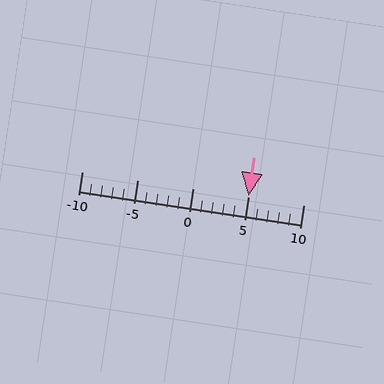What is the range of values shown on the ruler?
The ruler shows values from -10 to 10.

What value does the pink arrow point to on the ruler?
The pink arrow points to approximately 5.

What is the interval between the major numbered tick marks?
The major tick marks are spaced 5 units apart.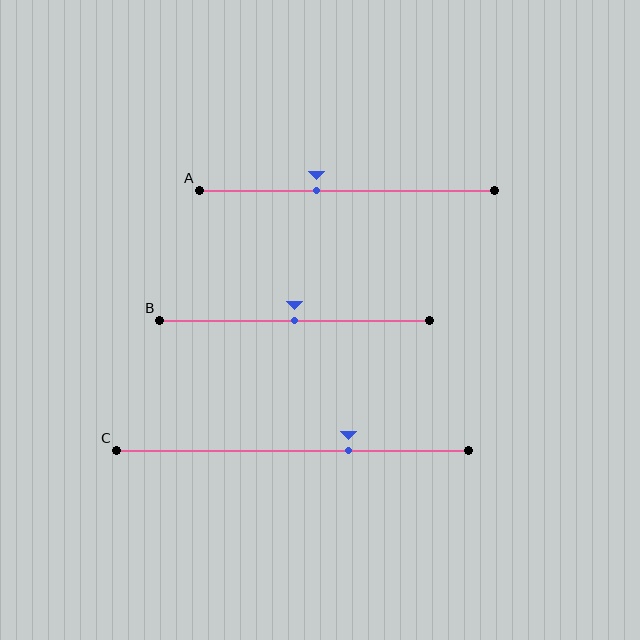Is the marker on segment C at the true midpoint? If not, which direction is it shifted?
No, the marker on segment C is shifted to the right by about 16% of the segment length.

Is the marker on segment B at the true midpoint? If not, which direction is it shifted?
Yes, the marker on segment B is at the true midpoint.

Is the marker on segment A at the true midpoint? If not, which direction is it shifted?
No, the marker on segment A is shifted to the left by about 10% of the segment length.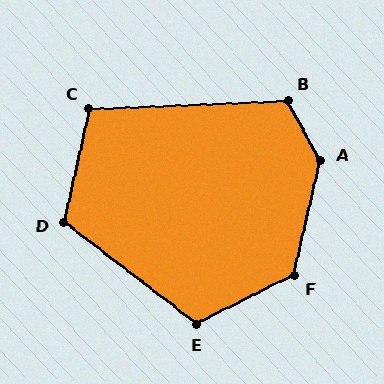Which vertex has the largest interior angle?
A, at approximately 138 degrees.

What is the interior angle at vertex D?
Approximately 115 degrees (obtuse).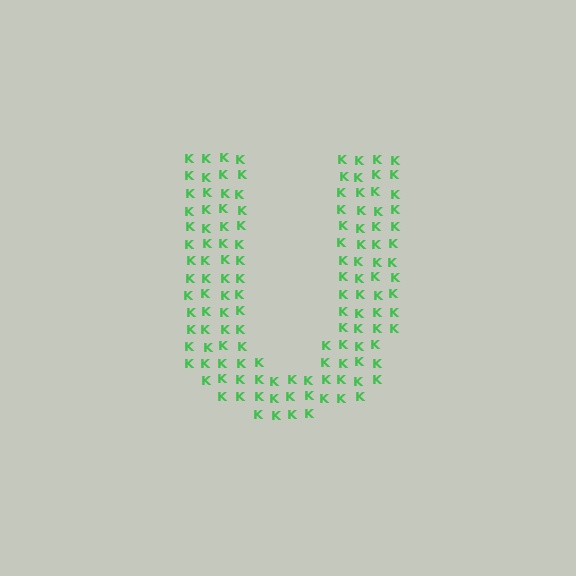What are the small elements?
The small elements are letter K's.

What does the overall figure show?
The overall figure shows the letter U.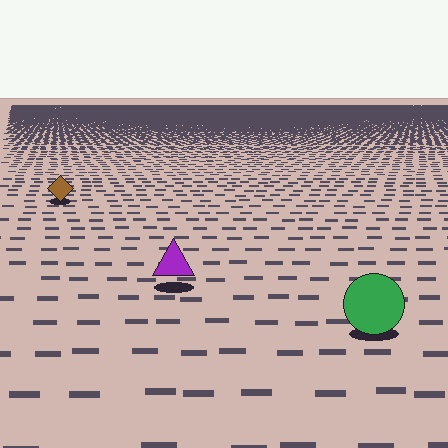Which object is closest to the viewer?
The green circle is closest. The texture marks near it are larger and more spread out.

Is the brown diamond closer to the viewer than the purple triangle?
No. The purple triangle is closer — you can tell from the texture gradient: the ground texture is coarser near it.